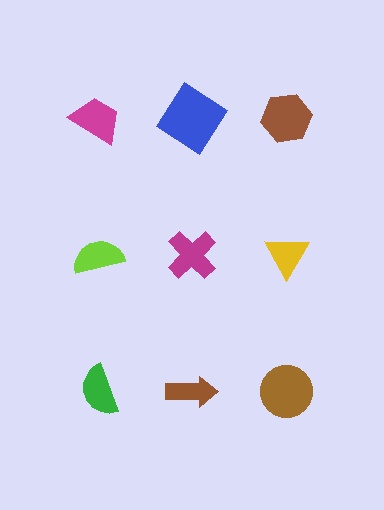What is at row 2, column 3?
A yellow triangle.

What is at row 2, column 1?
A lime semicircle.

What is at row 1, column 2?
A blue diamond.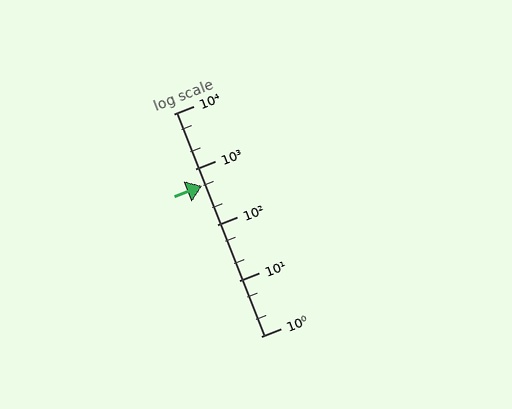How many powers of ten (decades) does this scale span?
The scale spans 4 decades, from 1 to 10000.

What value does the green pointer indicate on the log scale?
The pointer indicates approximately 510.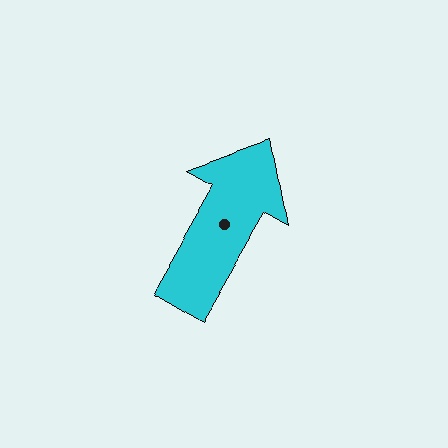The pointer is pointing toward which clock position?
Roughly 1 o'clock.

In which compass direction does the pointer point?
Northeast.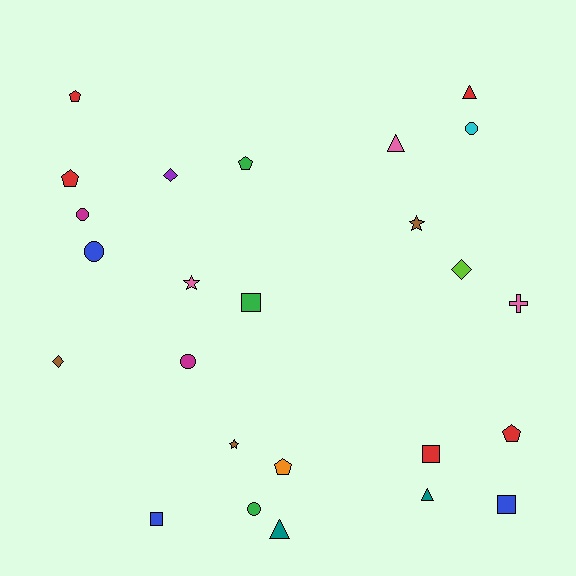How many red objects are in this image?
There are 5 red objects.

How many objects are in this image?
There are 25 objects.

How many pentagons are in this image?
There are 5 pentagons.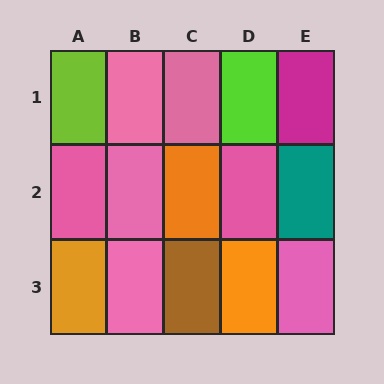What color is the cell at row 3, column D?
Orange.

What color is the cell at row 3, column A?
Orange.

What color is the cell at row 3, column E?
Pink.